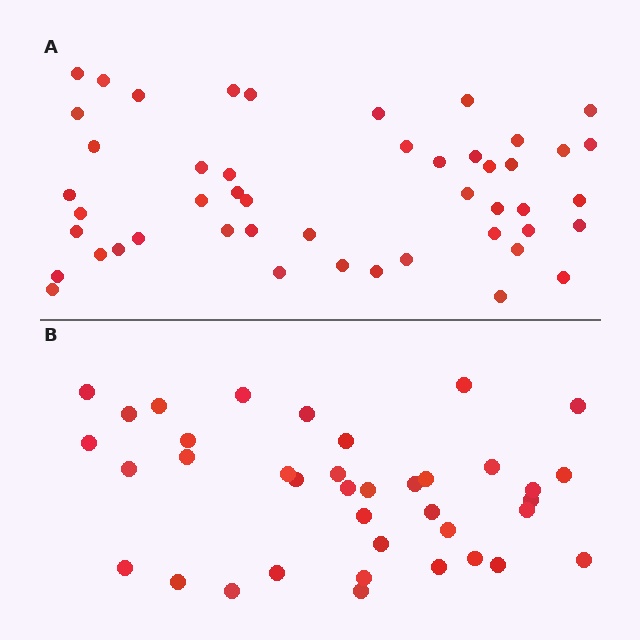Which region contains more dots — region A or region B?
Region A (the top region) has more dots.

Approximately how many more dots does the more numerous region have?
Region A has roughly 10 or so more dots than region B.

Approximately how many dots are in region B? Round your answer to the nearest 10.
About 40 dots. (The exact count is 38, which rounds to 40.)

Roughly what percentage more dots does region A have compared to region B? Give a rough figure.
About 25% more.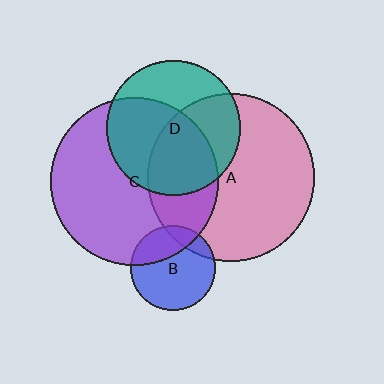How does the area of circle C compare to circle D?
Approximately 1.6 times.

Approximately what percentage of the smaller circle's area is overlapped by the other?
Approximately 60%.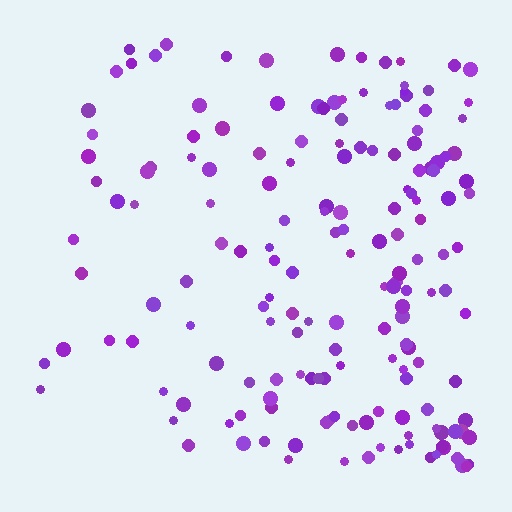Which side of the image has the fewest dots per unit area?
The left.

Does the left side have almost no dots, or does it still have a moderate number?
Still a moderate number, just noticeably fewer than the right.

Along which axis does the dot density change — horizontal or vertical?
Horizontal.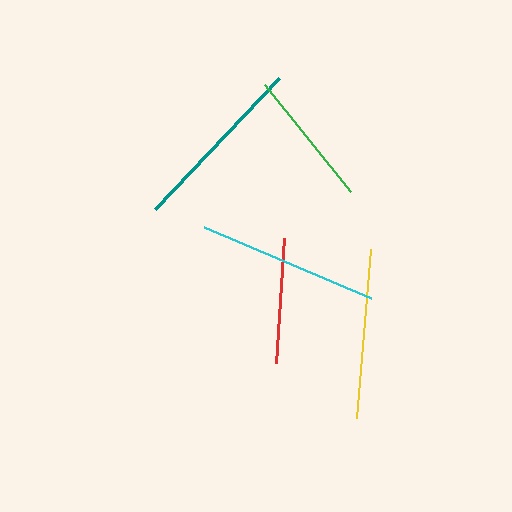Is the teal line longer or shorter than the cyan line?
The cyan line is longer than the teal line.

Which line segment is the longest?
The cyan line is the longest at approximately 181 pixels.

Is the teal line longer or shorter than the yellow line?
The teal line is longer than the yellow line.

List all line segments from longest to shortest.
From longest to shortest: cyan, teal, yellow, green, red.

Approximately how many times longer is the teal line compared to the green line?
The teal line is approximately 1.3 times the length of the green line.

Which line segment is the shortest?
The red line is the shortest at approximately 125 pixels.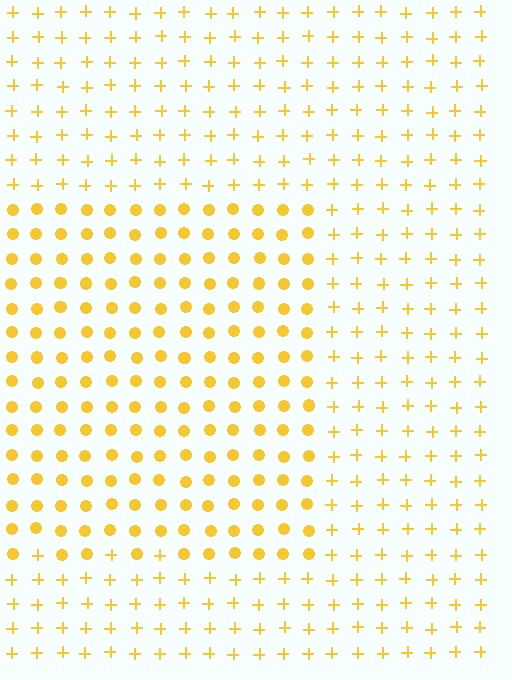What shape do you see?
I see a rectangle.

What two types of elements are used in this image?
The image uses circles inside the rectangle region and plus signs outside it.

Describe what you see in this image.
The image is filled with small yellow elements arranged in a uniform grid. A rectangle-shaped region contains circles, while the surrounding area contains plus signs. The boundary is defined purely by the change in element shape.